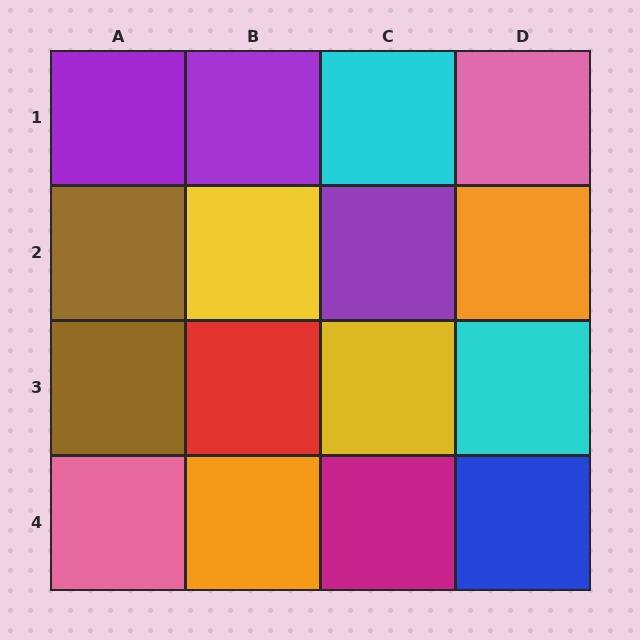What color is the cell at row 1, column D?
Pink.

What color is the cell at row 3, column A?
Brown.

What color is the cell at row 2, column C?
Purple.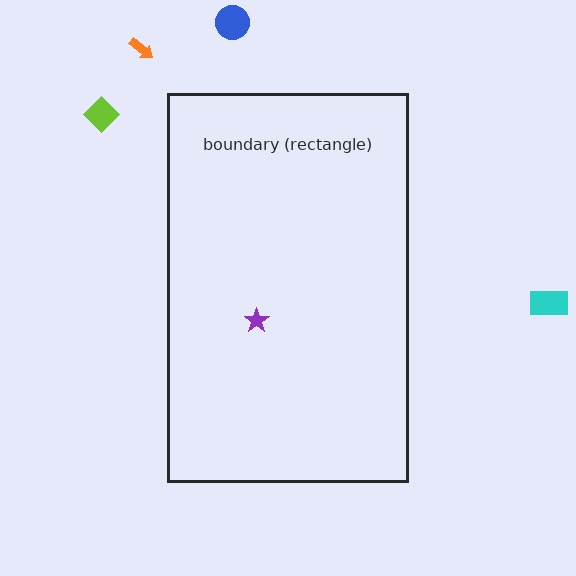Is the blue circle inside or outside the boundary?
Outside.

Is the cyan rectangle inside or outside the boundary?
Outside.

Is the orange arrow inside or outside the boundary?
Outside.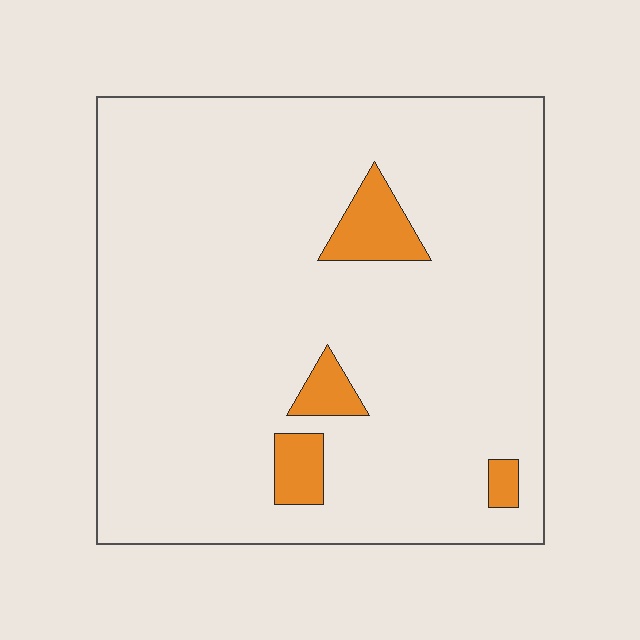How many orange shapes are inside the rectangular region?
4.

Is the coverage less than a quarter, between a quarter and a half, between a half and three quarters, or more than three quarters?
Less than a quarter.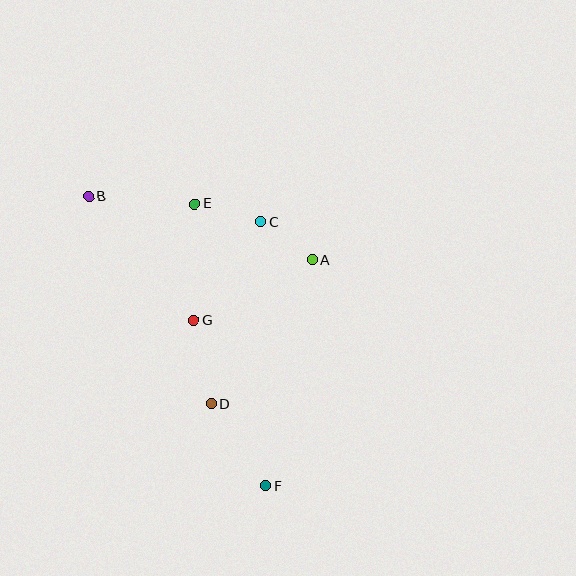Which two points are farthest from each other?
Points B and F are farthest from each other.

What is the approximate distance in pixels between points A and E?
The distance between A and E is approximately 130 pixels.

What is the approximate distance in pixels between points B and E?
The distance between B and E is approximately 106 pixels.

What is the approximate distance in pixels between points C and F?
The distance between C and F is approximately 264 pixels.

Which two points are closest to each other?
Points A and C are closest to each other.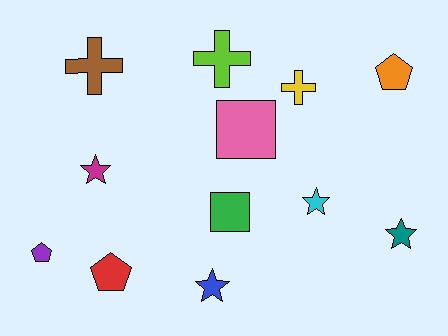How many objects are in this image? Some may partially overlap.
There are 12 objects.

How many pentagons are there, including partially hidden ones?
There are 3 pentagons.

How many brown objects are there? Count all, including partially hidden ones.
There is 1 brown object.